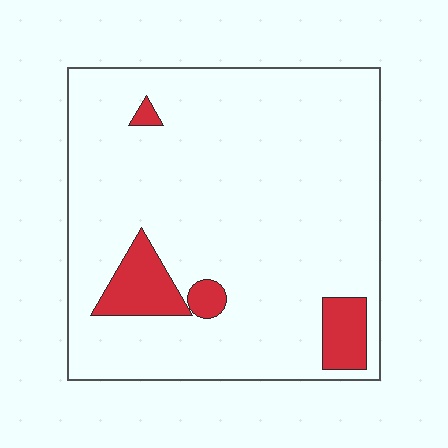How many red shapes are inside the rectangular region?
4.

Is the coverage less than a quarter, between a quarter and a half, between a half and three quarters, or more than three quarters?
Less than a quarter.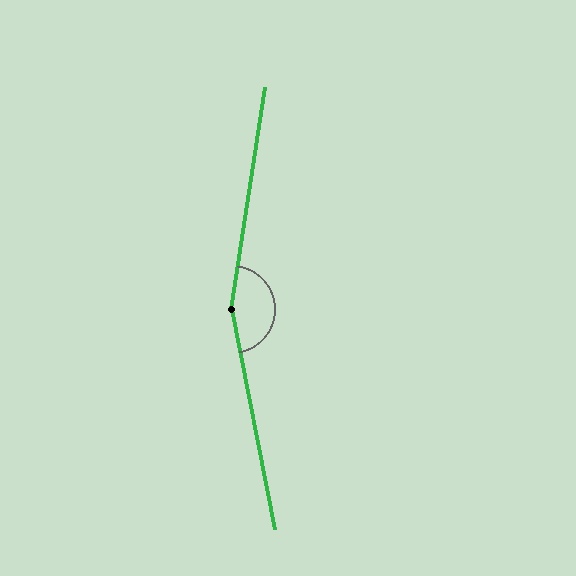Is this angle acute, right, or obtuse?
It is obtuse.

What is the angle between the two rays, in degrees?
Approximately 160 degrees.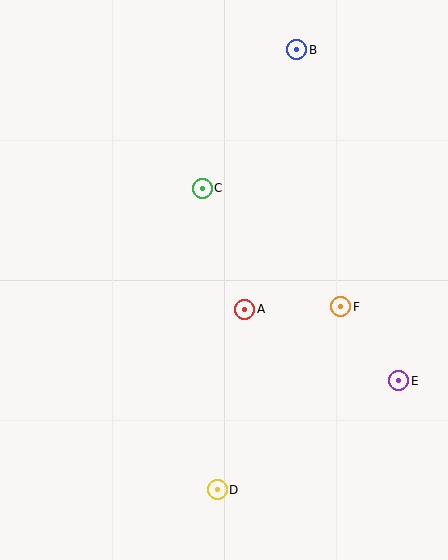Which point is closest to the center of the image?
Point A at (245, 309) is closest to the center.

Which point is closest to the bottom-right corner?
Point E is closest to the bottom-right corner.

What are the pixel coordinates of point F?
Point F is at (341, 307).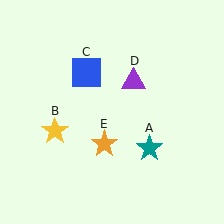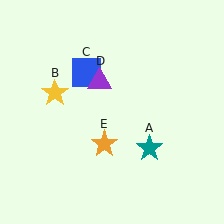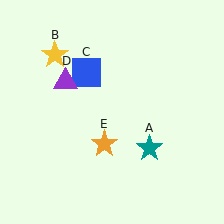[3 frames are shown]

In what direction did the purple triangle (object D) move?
The purple triangle (object D) moved left.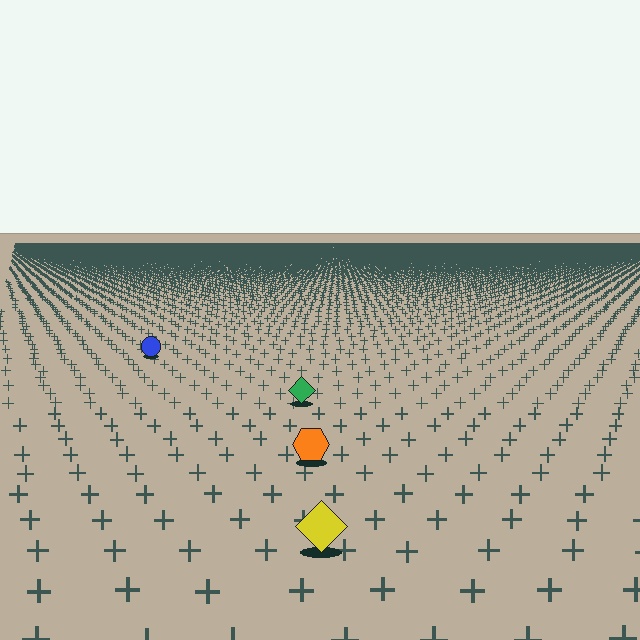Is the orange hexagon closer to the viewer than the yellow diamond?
No. The yellow diamond is closer — you can tell from the texture gradient: the ground texture is coarser near it.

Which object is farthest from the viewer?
The blue circle is farthest from the viewer. It appears smaller and the ground texture around it is denser.